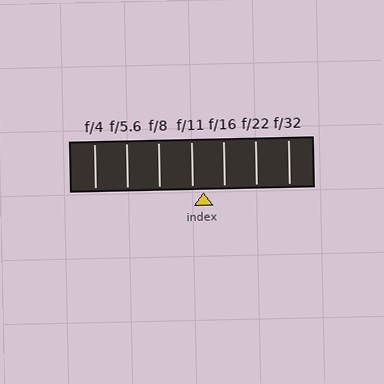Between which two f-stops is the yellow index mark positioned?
The index mark is between f/11 and f/16.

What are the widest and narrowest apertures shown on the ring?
The widest aperture shown is f/4 and the narrowest is f/32.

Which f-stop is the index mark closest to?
The index mark is closest to f/11.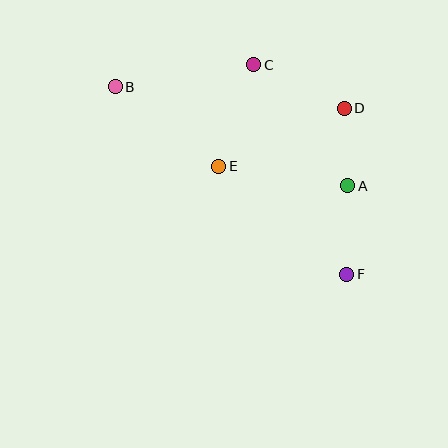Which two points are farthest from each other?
Points B and F are farthest from each other.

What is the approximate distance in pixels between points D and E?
The distance between D and E is approximately 138 pixels.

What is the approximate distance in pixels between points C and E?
The distance between C and E is approximately 107 pixels.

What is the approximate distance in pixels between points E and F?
The distance between E and F is approximately 167 pixels.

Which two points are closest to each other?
Points A and D are closest to each other.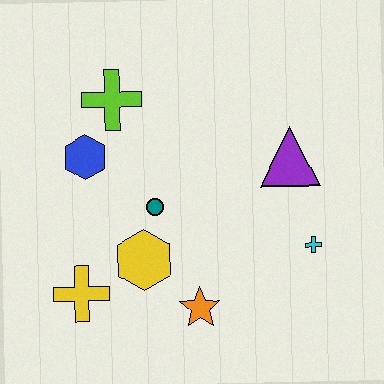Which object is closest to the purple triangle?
The cyan cross is closest to the purple triangle.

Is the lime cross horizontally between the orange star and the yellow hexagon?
No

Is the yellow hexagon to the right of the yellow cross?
Yes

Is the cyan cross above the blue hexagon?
No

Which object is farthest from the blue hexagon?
The cyan cross is farthest from the blue hexagon.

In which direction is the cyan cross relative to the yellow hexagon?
The cyan cross is to the right of the yellow hexagon.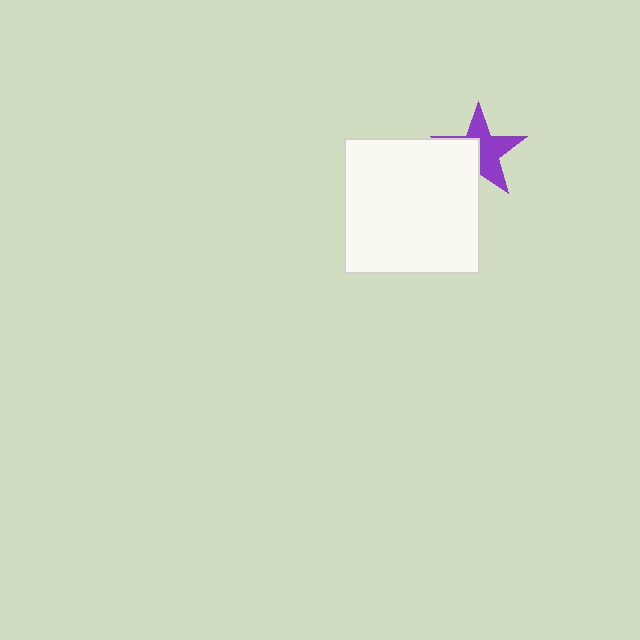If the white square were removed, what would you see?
You would see the complete purple star.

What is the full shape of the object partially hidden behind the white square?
The partially hidden object is a purple star.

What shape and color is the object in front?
The object in front is a white square.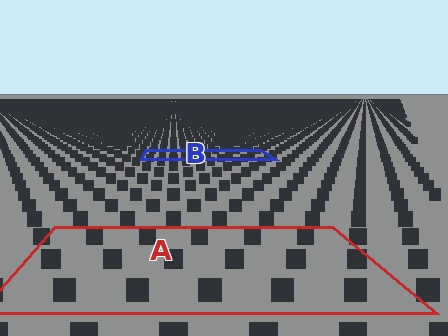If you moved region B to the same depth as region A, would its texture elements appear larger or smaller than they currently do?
They would appear larger. At a closer depth, the same texture elements are projected at a bigger on-screen size.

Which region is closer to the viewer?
Region A is closer. The texture elements there are larger and more spread out.